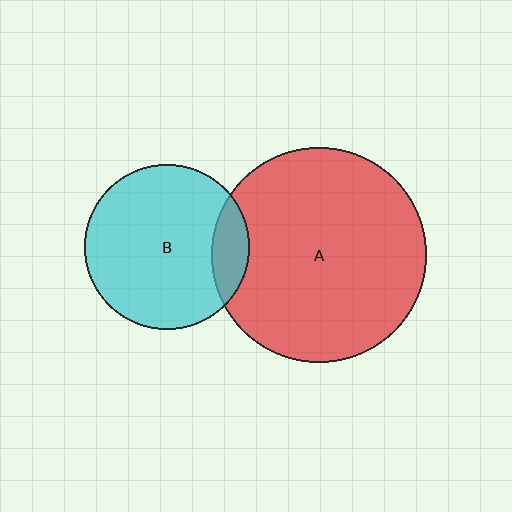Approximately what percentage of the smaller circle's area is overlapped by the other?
Approximately 15%.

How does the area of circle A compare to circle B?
Approximately 1.7 times.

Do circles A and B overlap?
Yes.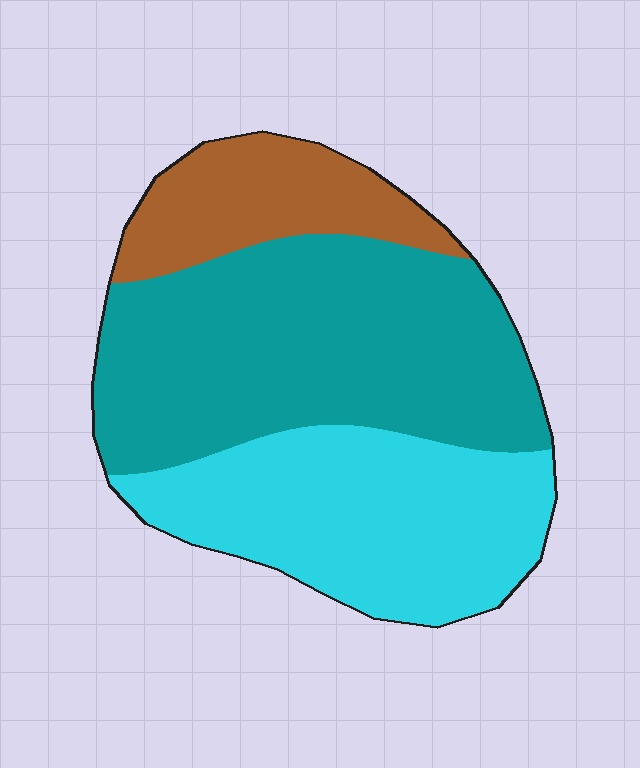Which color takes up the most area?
Teal, at roughly 50%.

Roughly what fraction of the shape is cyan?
Cyan takes up about one third (1/3) of the shape.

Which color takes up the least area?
Brown, at roughly 15%.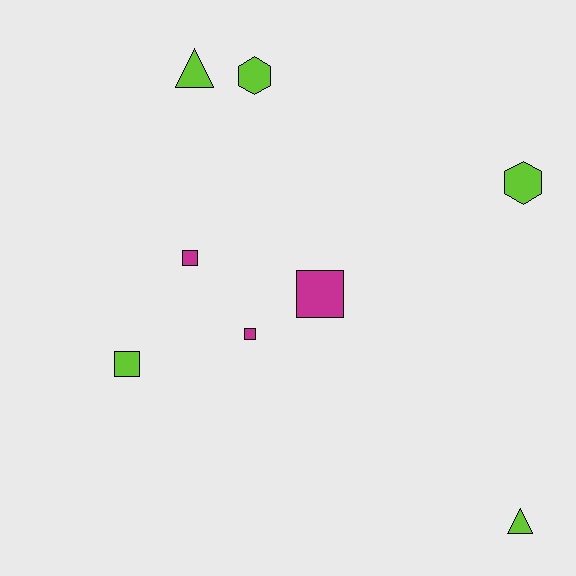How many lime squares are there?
There is 1 lime square.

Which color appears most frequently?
Lime, with 5 objects.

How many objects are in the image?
There are 8 objects.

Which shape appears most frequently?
Square, with 4 objects.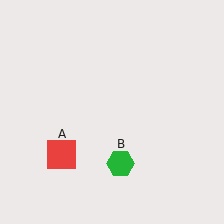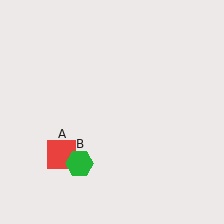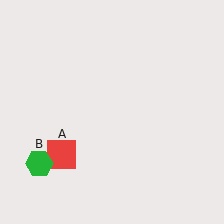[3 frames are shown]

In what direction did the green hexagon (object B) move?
The green hexagon (object B) moved left.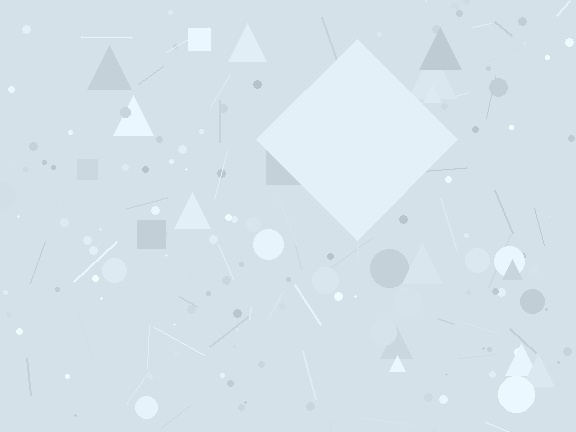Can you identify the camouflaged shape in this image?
The camouflaged shape is a diamond.